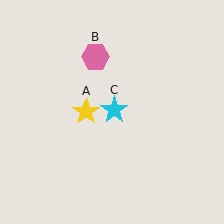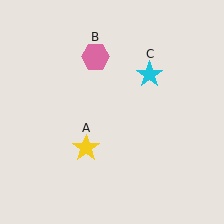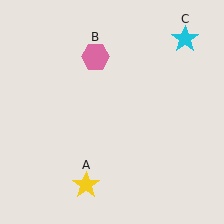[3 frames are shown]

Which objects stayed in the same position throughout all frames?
Pink hexagon (object B) remained stationary.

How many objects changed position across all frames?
2 objects changed position: yellow star (object A), cyan star (object C).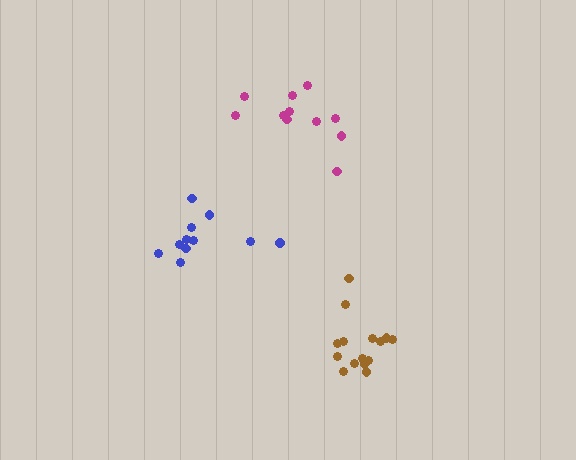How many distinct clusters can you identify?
There are 3 distinct clusters.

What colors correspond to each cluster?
The clusters are colored: brown, magenta, blue.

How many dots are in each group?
Group 1: 15 dots, Group 2: 11 dots, Group 3: 11 dots (37 total).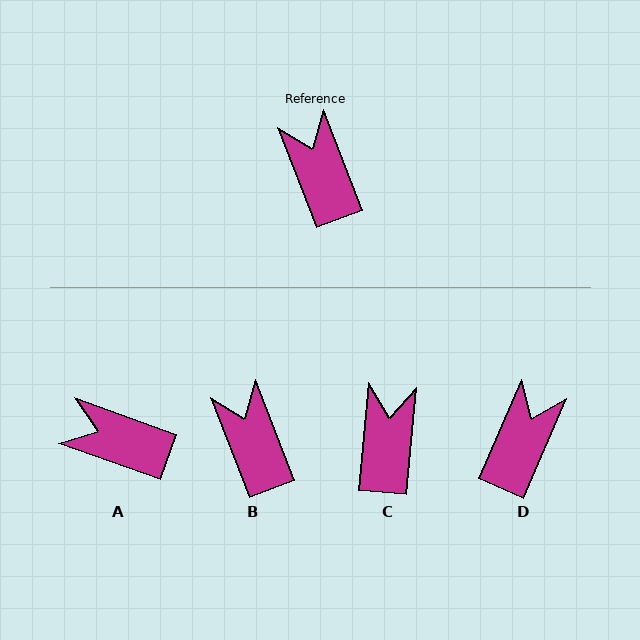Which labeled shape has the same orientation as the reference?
B.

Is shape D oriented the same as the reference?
No, it is off by about 44 degrees.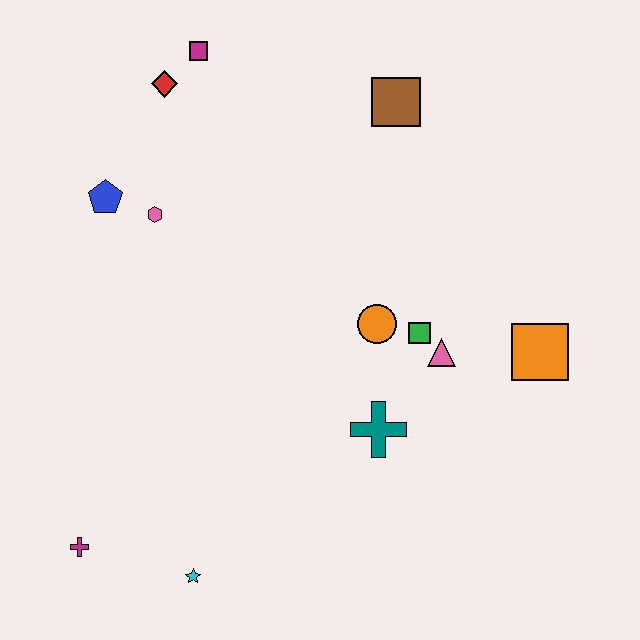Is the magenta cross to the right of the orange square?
No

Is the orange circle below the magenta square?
Yes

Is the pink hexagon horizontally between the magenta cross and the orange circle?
Yes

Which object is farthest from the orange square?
The magenta cross is farthest from the orange square.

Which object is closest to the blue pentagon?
The pink hexagon is closest to the blue pentagon.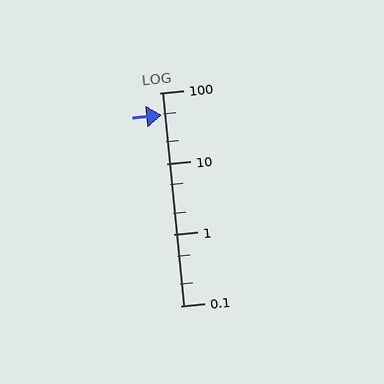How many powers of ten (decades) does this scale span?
The scale spans 3 decades, from 0.1 to 100.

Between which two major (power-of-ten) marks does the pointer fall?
The pointer is between 10 and 100.